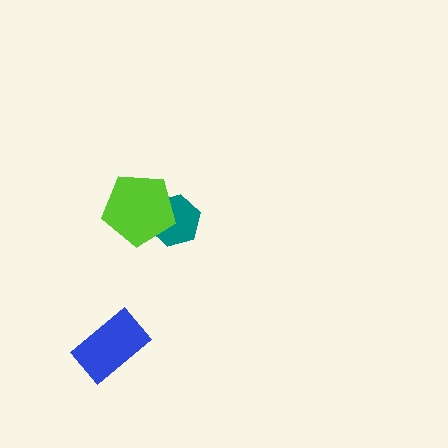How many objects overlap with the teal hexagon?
1 object overlaps with the teal hexagon.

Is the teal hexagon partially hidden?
Yes, it is partially covered by another shape.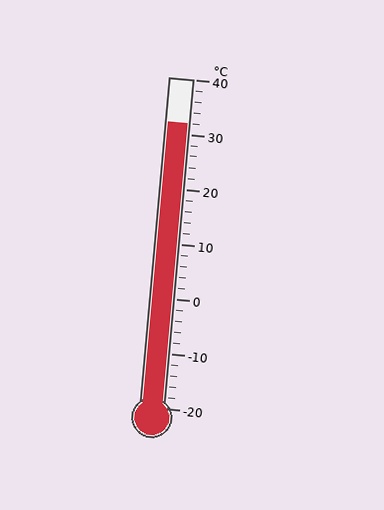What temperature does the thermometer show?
The thermometer shows approximately 32°C.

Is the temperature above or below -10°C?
The temperature is above -10°C.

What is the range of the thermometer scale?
The thermometer scale ranges from -20°C to 40°C.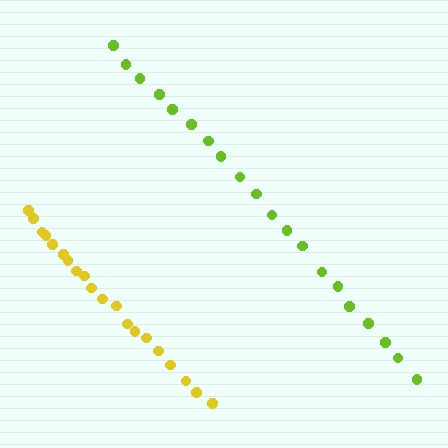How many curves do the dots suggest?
There are 2 distinct paths.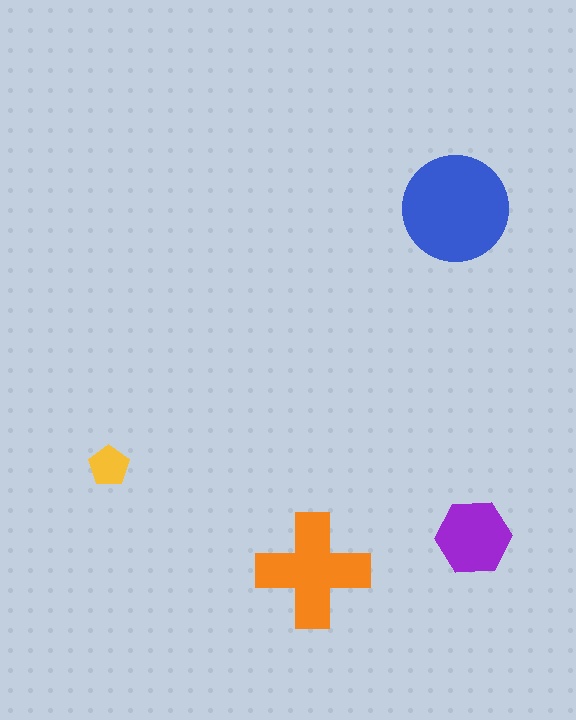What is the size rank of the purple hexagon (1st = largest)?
3rd.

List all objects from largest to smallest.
The blue circle, the orange cross, the purple hexagon, the yellow pentagon.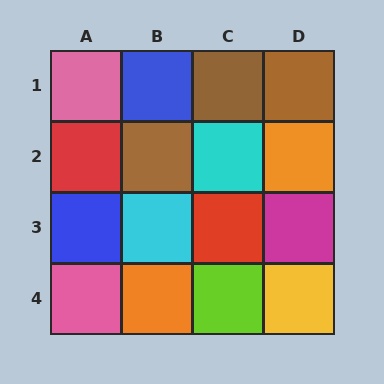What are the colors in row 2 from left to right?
Red, brown, cyan, orange.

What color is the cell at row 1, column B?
Blue.